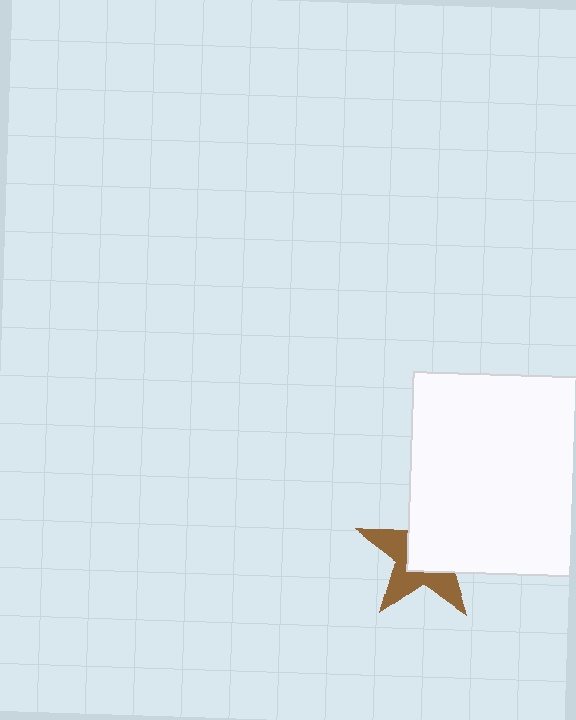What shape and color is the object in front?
The object in front is a white square.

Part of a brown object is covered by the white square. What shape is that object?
It is a star.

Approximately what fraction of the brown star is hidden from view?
Roughly 54% of the brown star is hidden behind the white square.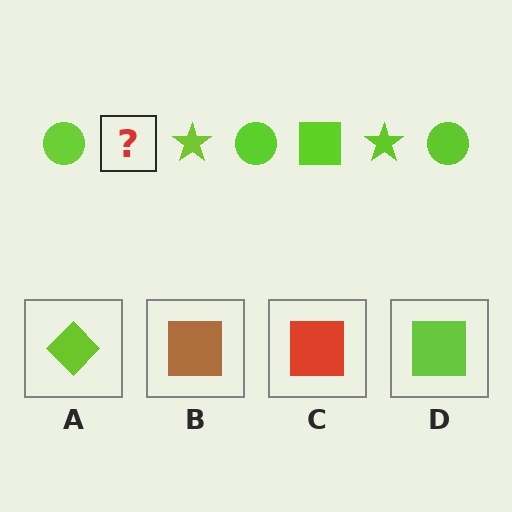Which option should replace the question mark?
Option D.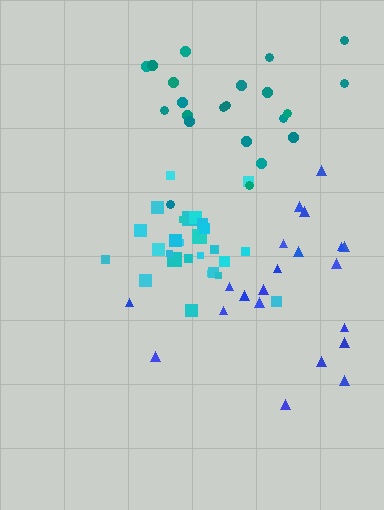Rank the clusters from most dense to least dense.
cyan, teal, blue.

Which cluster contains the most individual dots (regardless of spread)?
Cyan (28).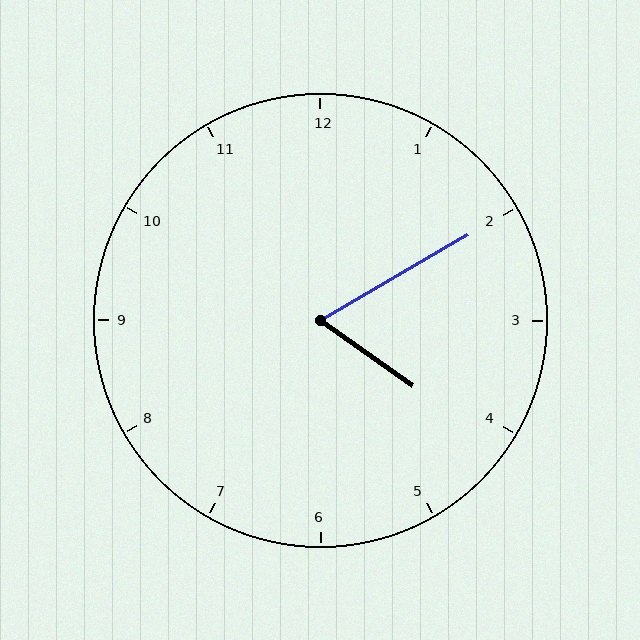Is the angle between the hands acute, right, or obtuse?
It is acute.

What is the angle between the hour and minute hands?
Approximately 65 degrees.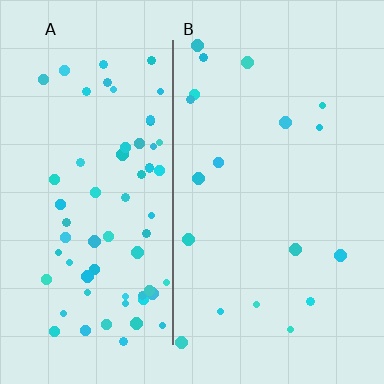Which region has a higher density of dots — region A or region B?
A (the left).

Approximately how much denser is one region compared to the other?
Approximately 3.7× — region A over region B.